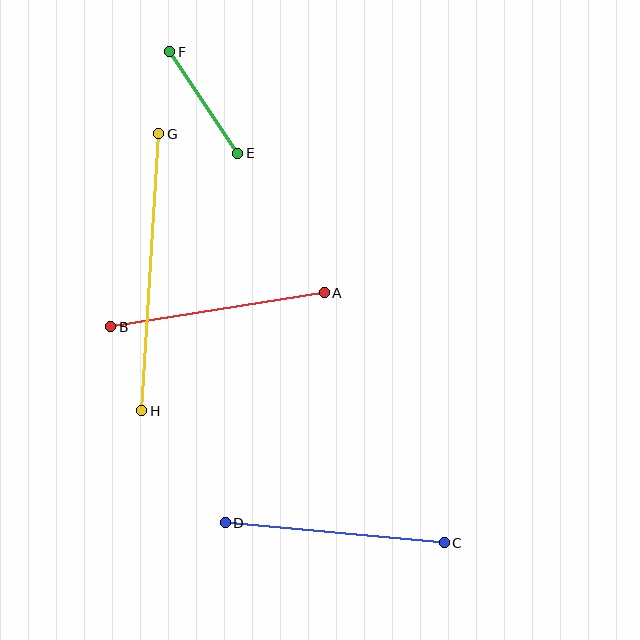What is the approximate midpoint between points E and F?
The midpoint is at approximately (204, 103) pixels.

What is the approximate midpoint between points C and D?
The midpoint is at approximately (335, 533) pixels.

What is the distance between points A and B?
The distance is approximately 216 pixels.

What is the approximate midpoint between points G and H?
The midpoint is at approximately (150, 272) pixels.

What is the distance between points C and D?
The distance is approximately 220 pixels.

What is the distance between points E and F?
The distance is approximately 122 pixels.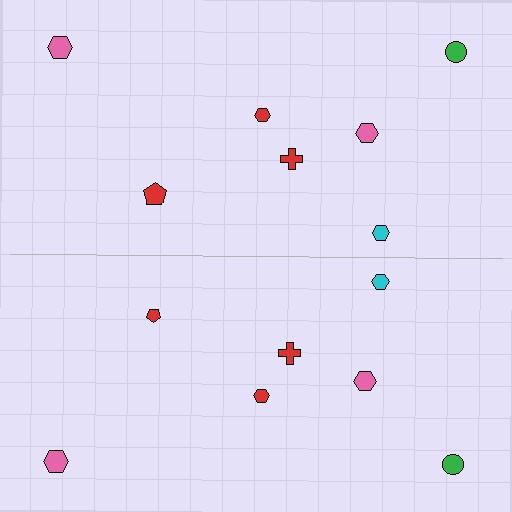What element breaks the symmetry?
The red pentagon on the bottom side has a different size than its mirror counterpart.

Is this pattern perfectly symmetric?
No, the pattern is not perfectly symmetric. The red pentagon on the bottom side has a different size than its mirror counterpart.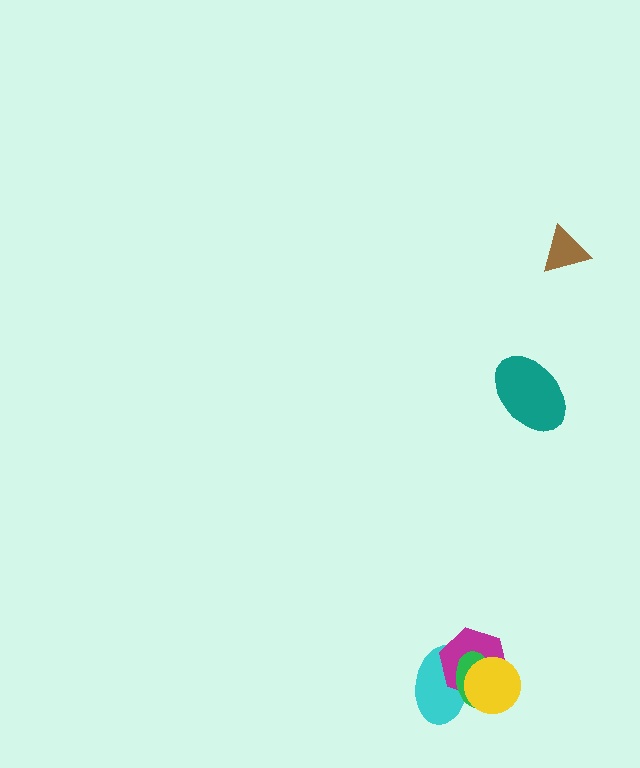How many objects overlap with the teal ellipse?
0 objects overlap with the teal ellipse.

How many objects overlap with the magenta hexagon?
3 objects overlap with the magenta hexagon.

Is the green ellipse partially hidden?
Yes, it is partially covered by another shape.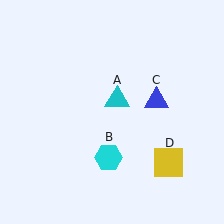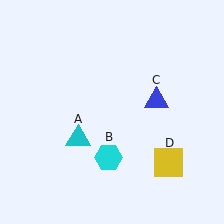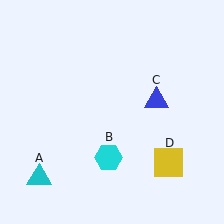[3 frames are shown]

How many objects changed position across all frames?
1 object changed position: cyan triangle (object A).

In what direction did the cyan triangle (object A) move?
The cyan triangle (object A) moved down and to the left.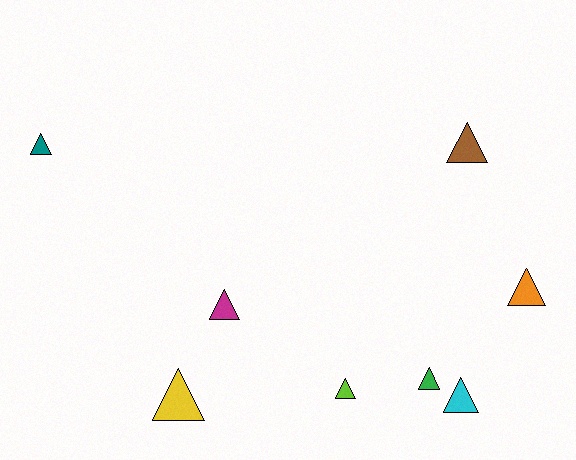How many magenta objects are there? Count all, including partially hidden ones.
There is 1 magenta object.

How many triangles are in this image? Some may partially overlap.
There are 8 triangles.